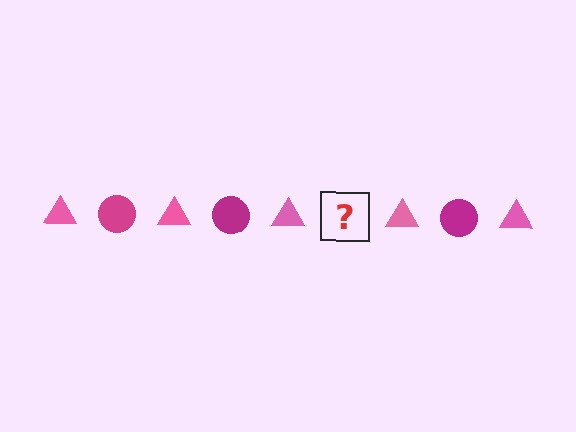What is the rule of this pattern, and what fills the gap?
The rule is that the pattern alternates between pink triangle and magenta circle. The gap should be filled with a magenta circle.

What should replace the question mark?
The question mark should be replaced with a magenta circle.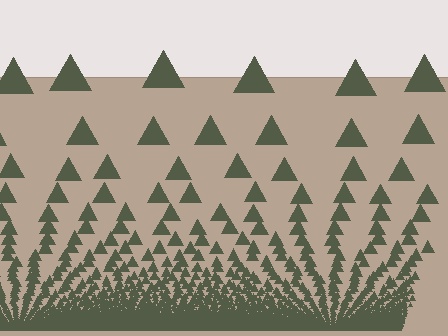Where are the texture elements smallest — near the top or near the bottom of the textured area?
Near the bottom.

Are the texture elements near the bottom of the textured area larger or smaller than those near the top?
Smaller. The gradient is inverted — elements near the bottom are smaller and denser.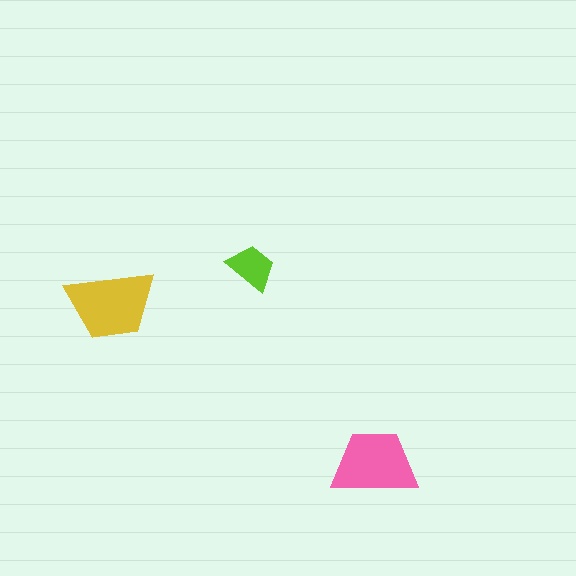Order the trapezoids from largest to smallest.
the yellow one, the pink one, the lime one.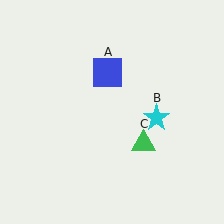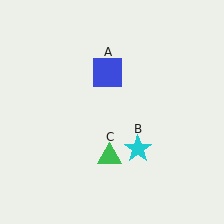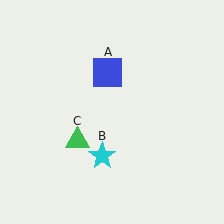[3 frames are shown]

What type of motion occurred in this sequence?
The cyan star (object B), green triangle (object C) rotated clockwise around the center of the scene.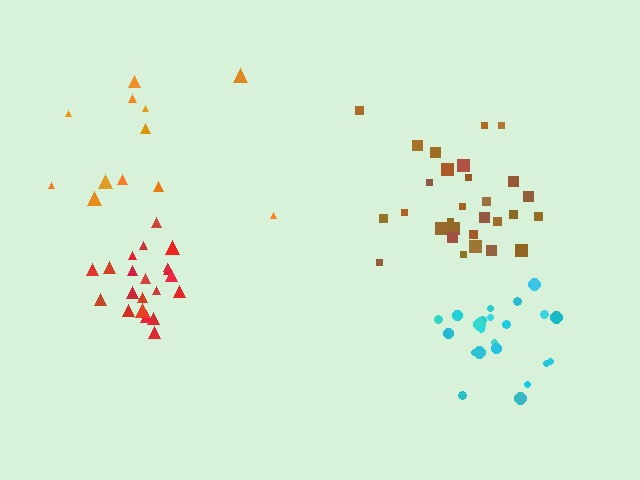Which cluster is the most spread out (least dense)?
Orange.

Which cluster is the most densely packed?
Red.